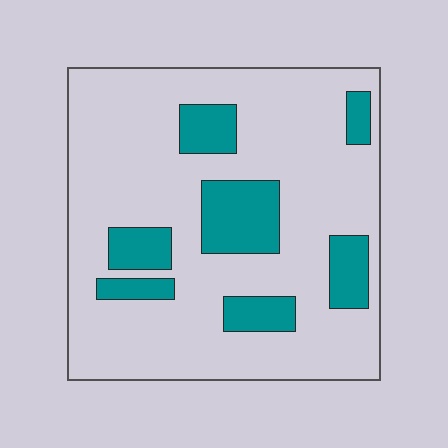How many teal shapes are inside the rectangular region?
7.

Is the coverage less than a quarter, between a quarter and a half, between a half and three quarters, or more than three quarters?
Less than a quarter.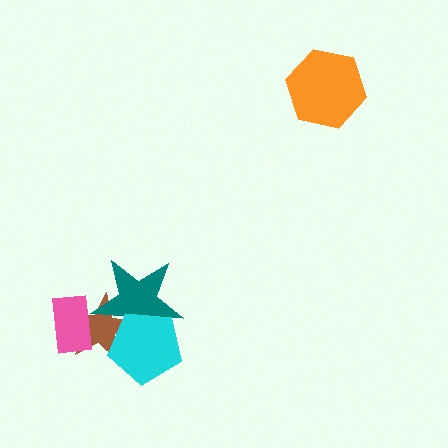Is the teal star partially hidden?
Yes, it is partially covered by another shape.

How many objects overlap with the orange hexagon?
0 objects overlap with the orange hexagon.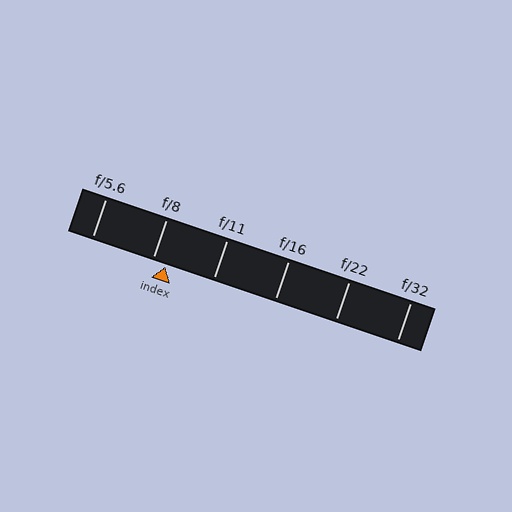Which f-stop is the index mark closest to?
The index mark is closest to f/8.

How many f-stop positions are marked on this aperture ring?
There are 6 f-stop positions marked.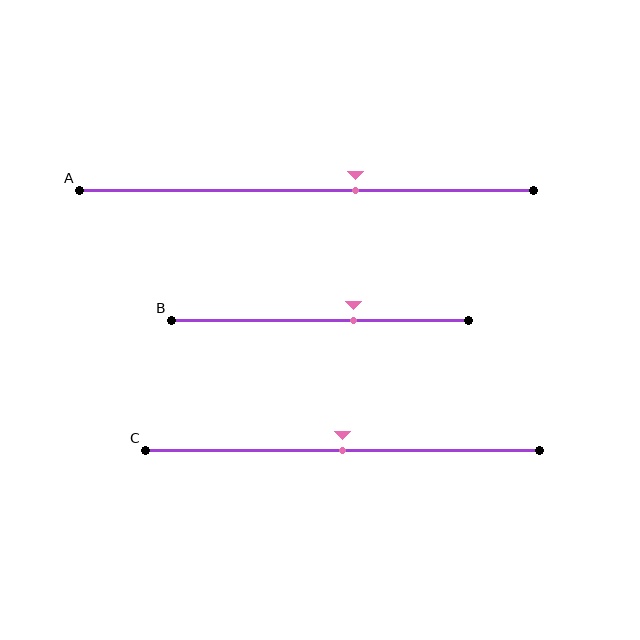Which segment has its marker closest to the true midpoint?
Segment C has its marker closest to the true midpoint.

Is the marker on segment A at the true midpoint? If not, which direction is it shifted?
No, the marker on segment A is shifted to the right by about 11% of the segment length.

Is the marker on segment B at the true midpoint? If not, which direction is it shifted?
No, the marker on segment B is shifted to the right by about 11% of the segment length.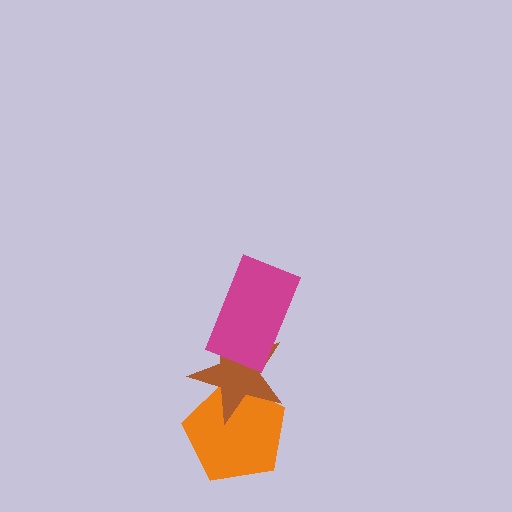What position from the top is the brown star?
The brown star is 2nd from the top.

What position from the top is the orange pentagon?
The orange pentagon is 3rd from the top.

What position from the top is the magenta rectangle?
The magenta rectangle is 1st from the top.